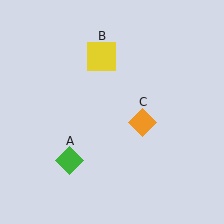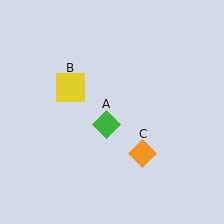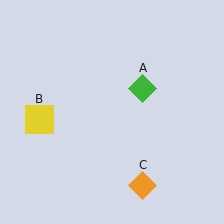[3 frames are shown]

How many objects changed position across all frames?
3 objects changed position: green diamond (object A), yellow square (object B), orange diamond (object C).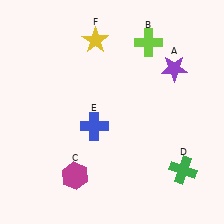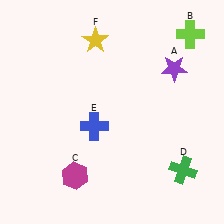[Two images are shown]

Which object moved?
The lime cross (B) moved right.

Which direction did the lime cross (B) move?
The lime cross (B) moved right.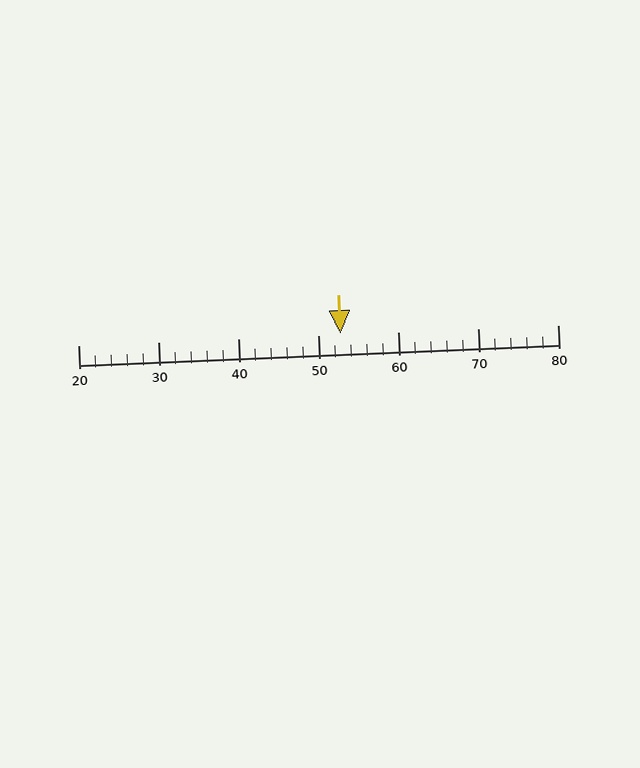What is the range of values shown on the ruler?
The ruler shows values from 20 to 80.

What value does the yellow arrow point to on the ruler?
The yellow arrow points to approximately 53.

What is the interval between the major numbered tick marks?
The major tick marks are spaced 10 units apart.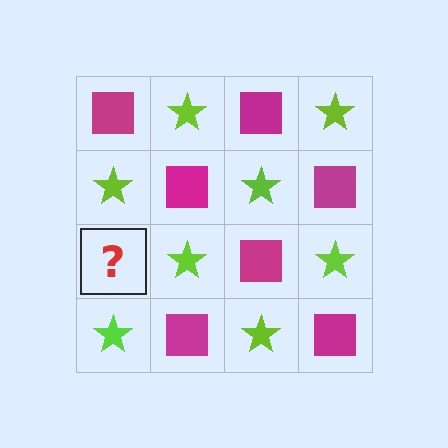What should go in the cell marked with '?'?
The missing cell should contain a magenta square.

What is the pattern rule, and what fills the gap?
The rule is that it alternates magenta square and lime star in a checkerboard pattern. The gap should be filled with a magenta square.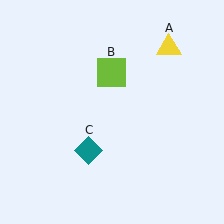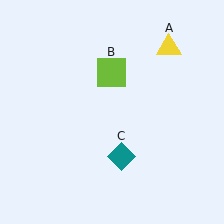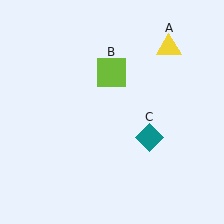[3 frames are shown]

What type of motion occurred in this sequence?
The teal diamond (object C) rotated counterclockwise around the center of the scene.